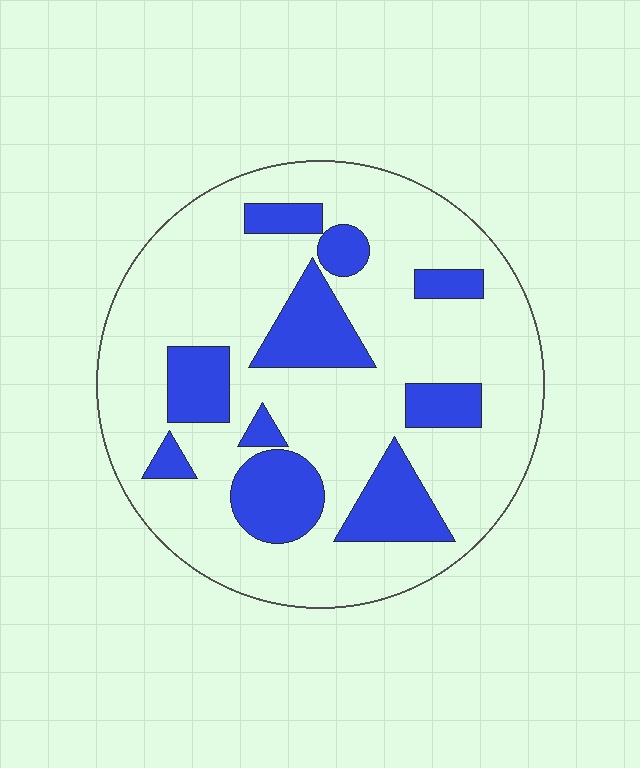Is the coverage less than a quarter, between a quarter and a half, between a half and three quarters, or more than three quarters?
Less than a quarter.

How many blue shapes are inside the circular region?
10.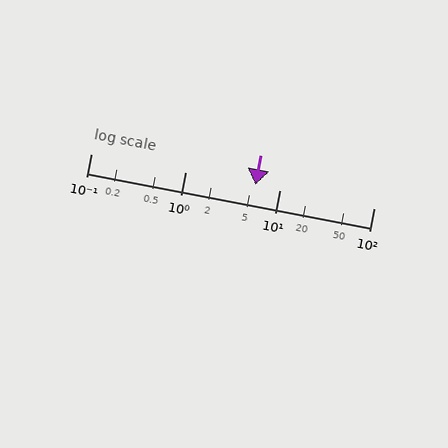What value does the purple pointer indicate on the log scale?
The pointer indicates approximately 5.6.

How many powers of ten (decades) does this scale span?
The scale spans 3 decades, from 0.1 to 100.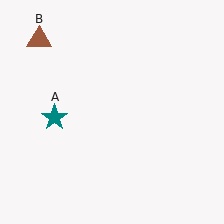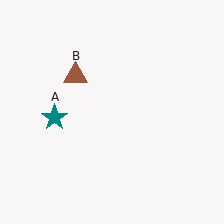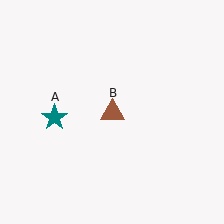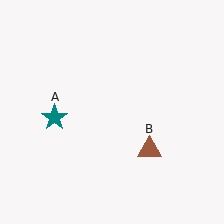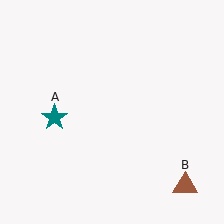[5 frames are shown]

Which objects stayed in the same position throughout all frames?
Teal star (object A) remained stationary.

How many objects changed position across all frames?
1 object changed position: brown triangle (object B).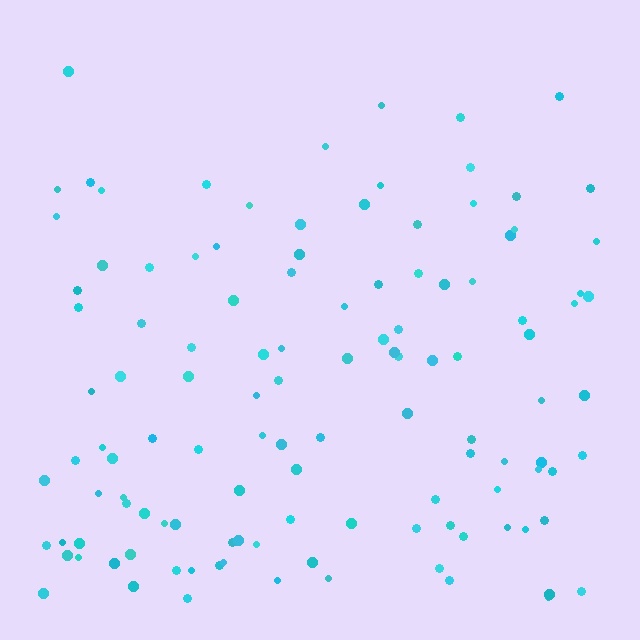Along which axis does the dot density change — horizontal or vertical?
Vertical.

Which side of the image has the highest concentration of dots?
The bottom.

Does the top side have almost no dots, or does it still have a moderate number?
Still a moderate number, just noticeably fewer than the bottom.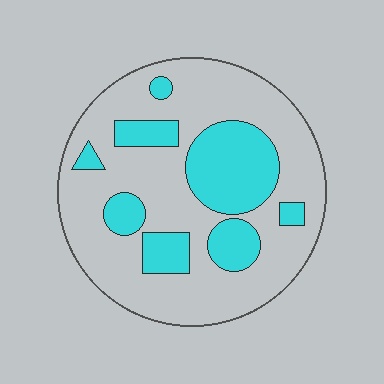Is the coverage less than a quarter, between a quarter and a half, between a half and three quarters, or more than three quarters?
Between a quarter and a half.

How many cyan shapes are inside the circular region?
8.